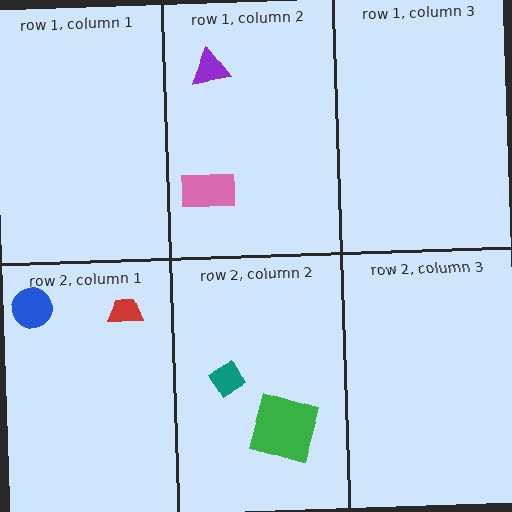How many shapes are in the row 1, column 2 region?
2.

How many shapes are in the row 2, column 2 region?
2.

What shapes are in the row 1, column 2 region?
The purple triangle, the pink rectangle.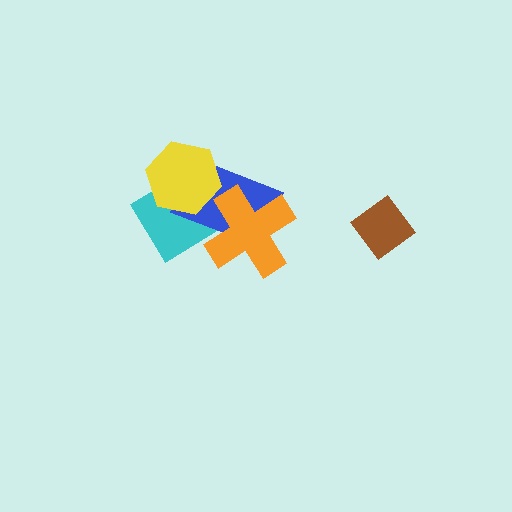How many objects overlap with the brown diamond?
0 objects overlap with the brown diamond.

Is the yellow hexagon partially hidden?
No, no other shape covers it.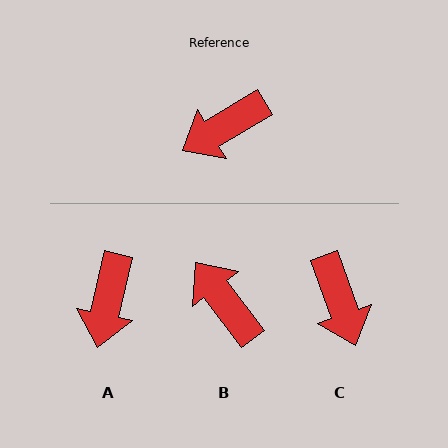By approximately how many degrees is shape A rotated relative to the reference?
Approximately 47 degrees counter-clockwise.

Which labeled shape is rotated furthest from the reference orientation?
B, about 84 degrees away.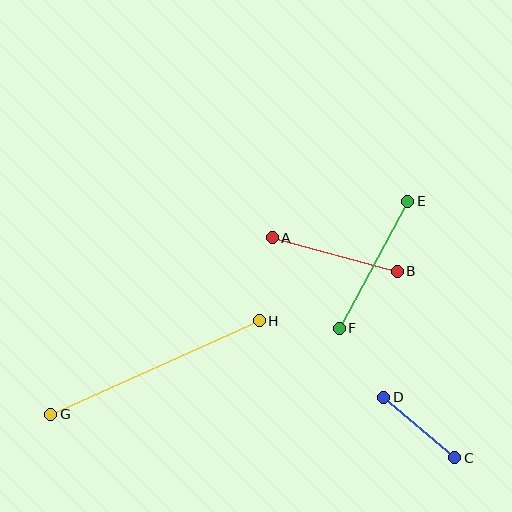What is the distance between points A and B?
The distance is approximately 129 pixels.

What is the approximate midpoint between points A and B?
The midpoint is at approximately (335, 255) pixels.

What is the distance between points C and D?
The distance is approximately 93 pixels.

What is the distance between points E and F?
The distance is approximately 144 pixels.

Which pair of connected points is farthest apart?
Points G and H are farthest apart.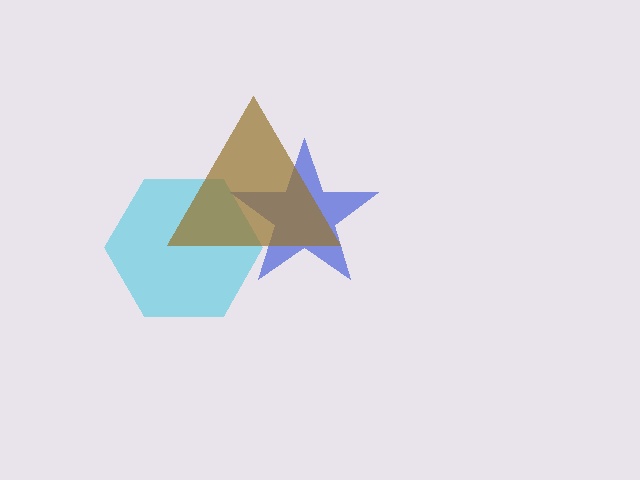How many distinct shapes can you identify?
There are 3 distinct shapes: a blue star, a cyan hexagon, a brown triangle.